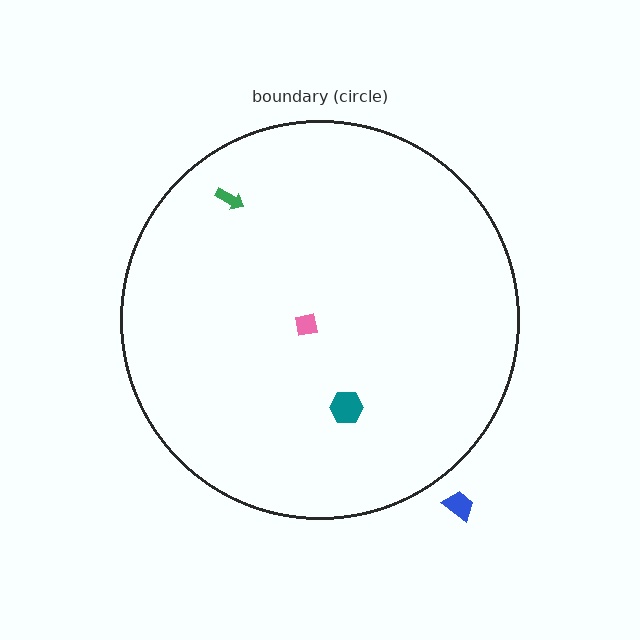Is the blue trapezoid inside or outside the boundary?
Outside.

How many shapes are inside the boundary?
3 inside, 1 outside.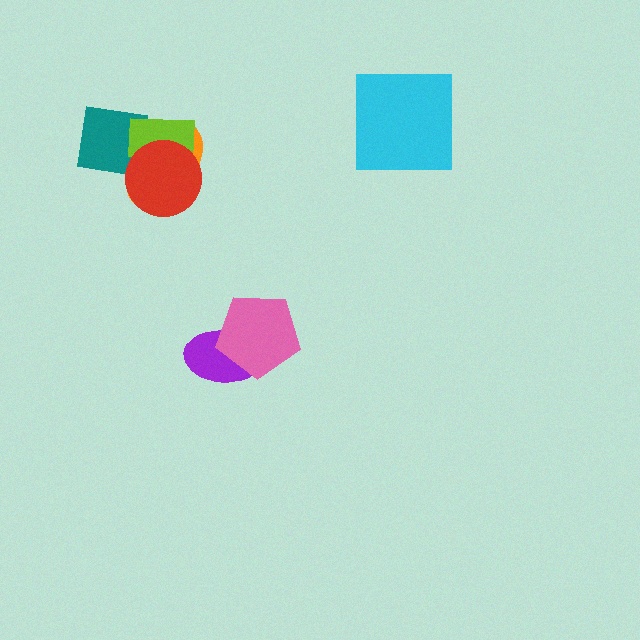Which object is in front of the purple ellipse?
The pink pentagon is in front of the purple ellipse.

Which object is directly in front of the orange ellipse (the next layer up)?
The lime rectangle is directly in front of the orange ellipse.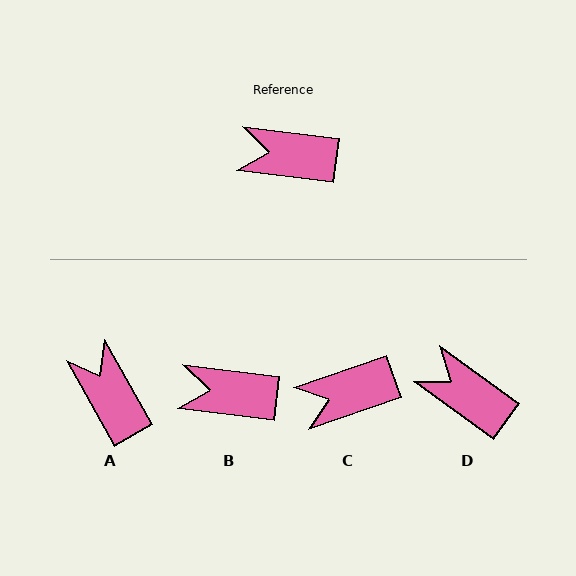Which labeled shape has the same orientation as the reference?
B.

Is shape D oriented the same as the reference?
No, it is off by about 29 degrees.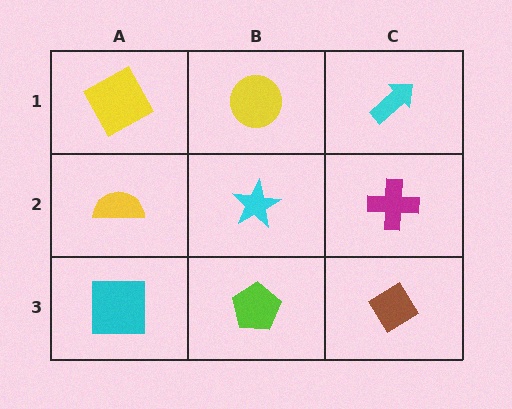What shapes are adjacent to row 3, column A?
A yellow semicircle (row 2, column A), a lime pentagon (row 3, column B).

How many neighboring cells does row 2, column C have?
3.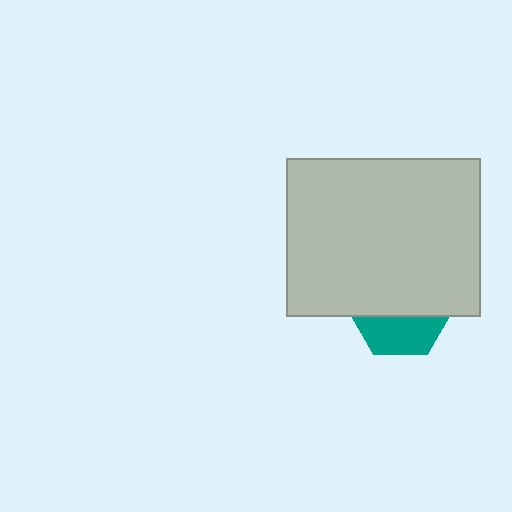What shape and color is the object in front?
The object in front is a light gray rectangle.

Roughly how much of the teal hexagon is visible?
A small part of it is visible (roughly 37%).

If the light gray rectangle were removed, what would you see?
You would see the complete teal hexagon.